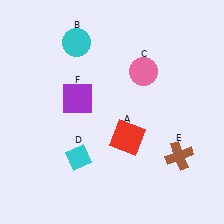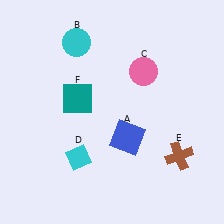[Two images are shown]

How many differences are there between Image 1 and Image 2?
There are 2 differences between the two images.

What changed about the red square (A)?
In Image 1, A is red. In Image 2, it changed to blue.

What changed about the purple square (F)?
In Image 1, F is purple. In Image 2, it changed to teal.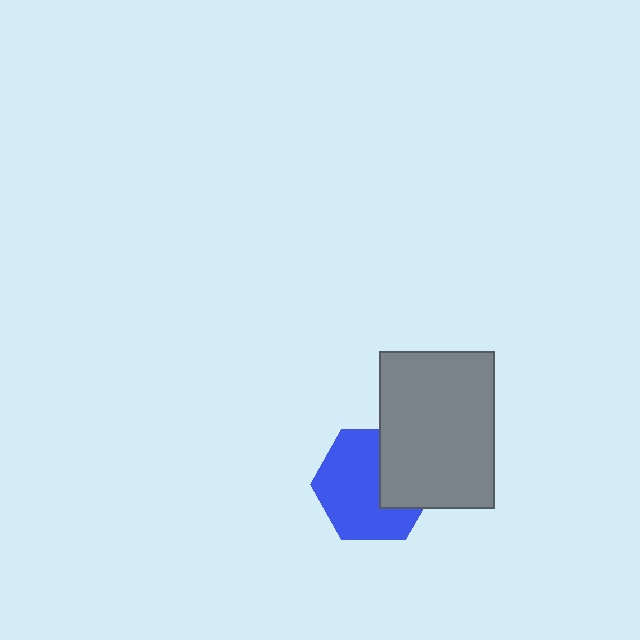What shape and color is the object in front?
The object in front is a gray rectangle.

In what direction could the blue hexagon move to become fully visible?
The blue hexagon could move left. That would shift it out from behind the gray rectangle entirely.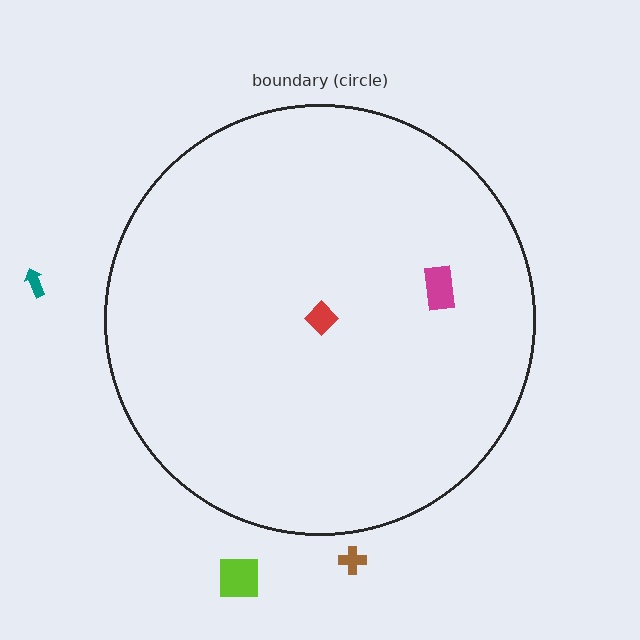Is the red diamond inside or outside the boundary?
Inside.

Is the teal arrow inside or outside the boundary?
Outside.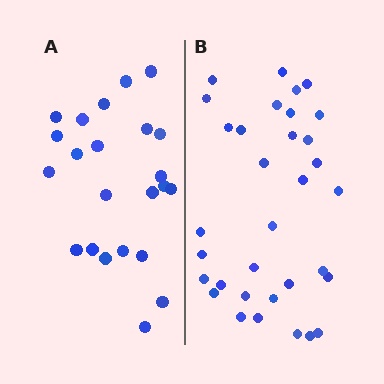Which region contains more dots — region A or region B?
Region B (the right region) has more dots.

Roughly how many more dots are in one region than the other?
Region B has roughly 10 or so more dots than region A.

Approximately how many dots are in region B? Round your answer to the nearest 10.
About 30 dots. (The exact count is 33, which rounds to 30.)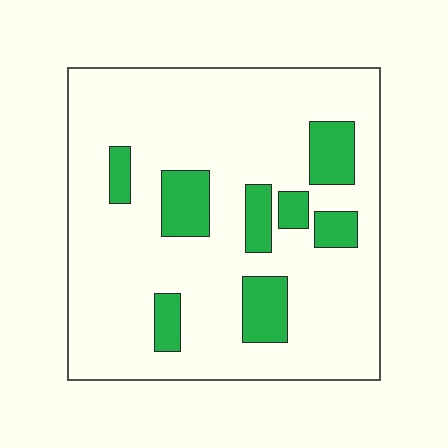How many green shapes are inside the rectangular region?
8.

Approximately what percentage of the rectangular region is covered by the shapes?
Approximately 15%.